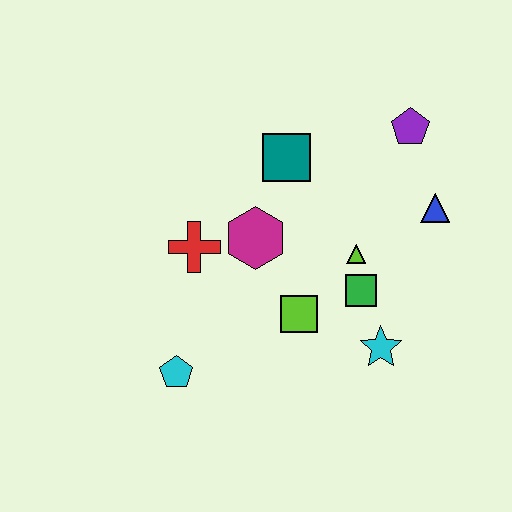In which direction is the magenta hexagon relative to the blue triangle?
The magenta hexagon is to the left of the blue triangle.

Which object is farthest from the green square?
The cyan pentagon is farthest from the green square.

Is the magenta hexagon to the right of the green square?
No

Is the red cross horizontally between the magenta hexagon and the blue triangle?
No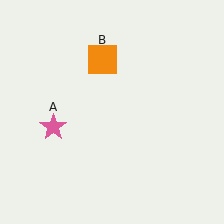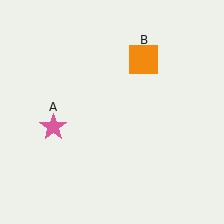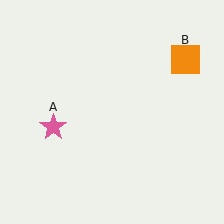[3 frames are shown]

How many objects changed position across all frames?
1 object changed position: orange square (object B).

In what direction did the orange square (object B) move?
The orange square (object B) moved right.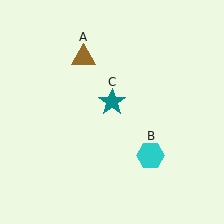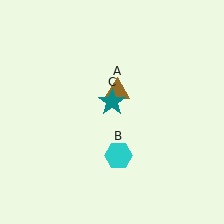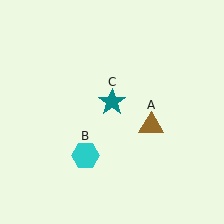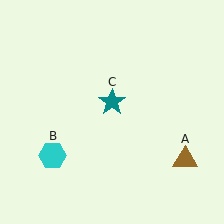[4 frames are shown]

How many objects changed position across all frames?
2 objects changed position: brown triangle (object A), cyan hexagon (object B).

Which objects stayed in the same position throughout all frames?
Teal star (object C) remained stationary.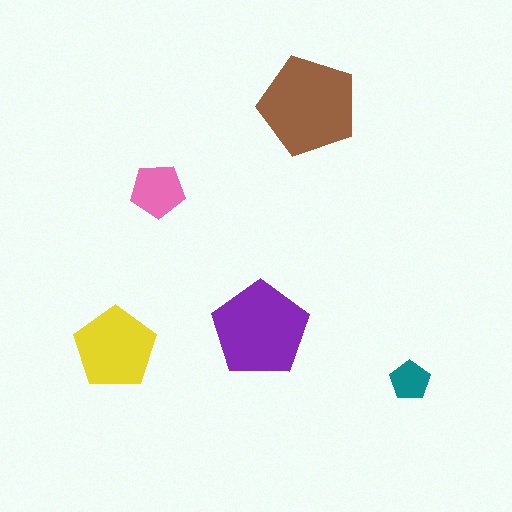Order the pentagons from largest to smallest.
the brown one, the purple one, the yellow one, the pink one, the teal one.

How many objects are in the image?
There are 5 objects in the image.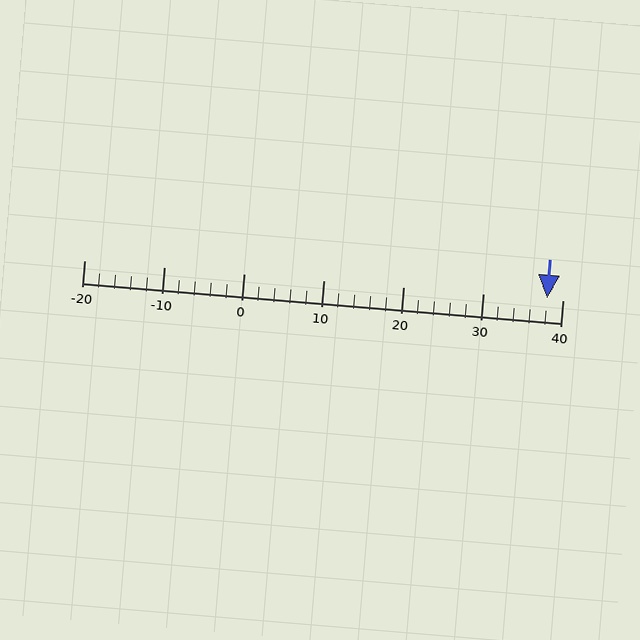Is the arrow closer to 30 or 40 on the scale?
The arrow is closer to 40.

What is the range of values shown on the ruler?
The ruler shows values from -20 to 40.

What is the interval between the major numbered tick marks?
The major tick marks are spaced 10 units apart.